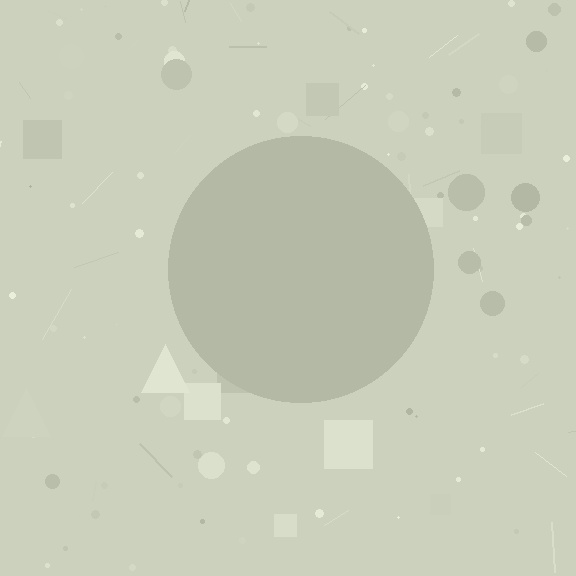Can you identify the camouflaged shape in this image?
The camouflaged shape is a circle.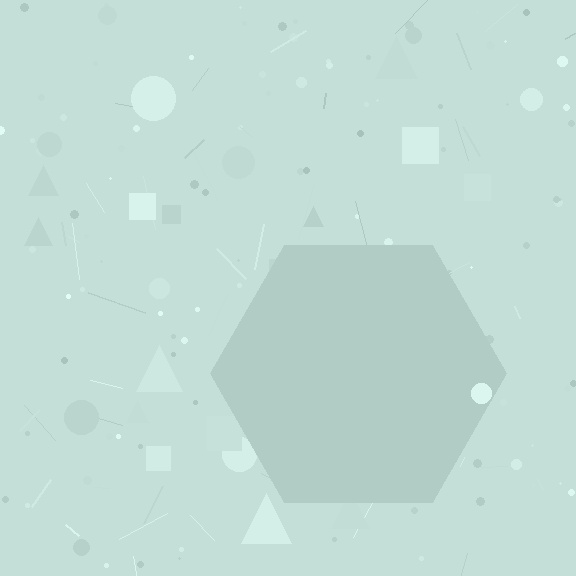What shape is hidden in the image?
A hexagon is hidden in the image.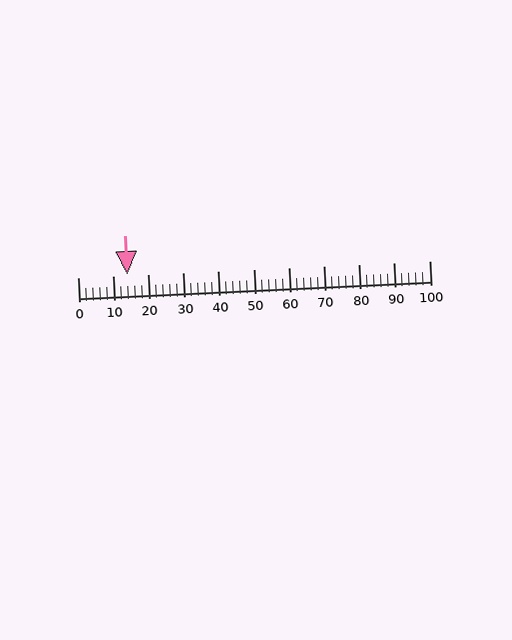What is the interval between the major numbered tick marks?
The major tick marks are spaced 10 units apart.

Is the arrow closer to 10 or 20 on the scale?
The arrow is closer to 10.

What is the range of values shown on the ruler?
The ruler shows values from 0 to 100.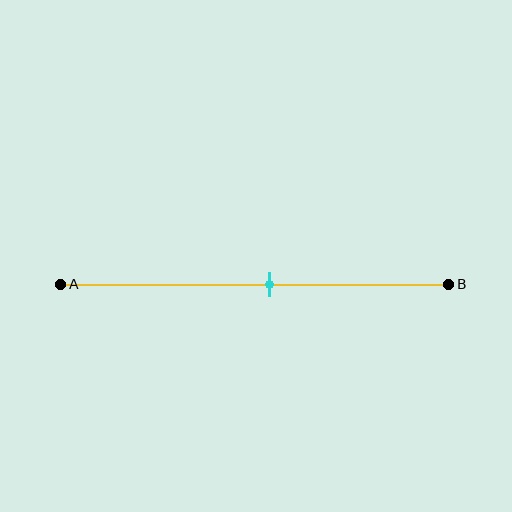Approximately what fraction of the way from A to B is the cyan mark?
The cyan mark is approximately 55% of the way from A to B.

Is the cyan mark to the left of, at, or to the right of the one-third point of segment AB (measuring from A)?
The cyan mark is to the right of the one-third point of segment AB.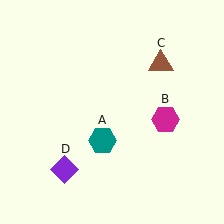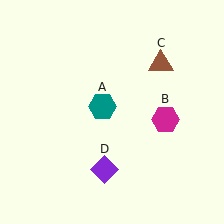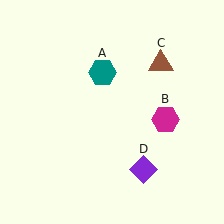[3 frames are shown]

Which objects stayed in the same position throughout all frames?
Magenta hexagon (object B) and brown triangle (object C) remained stationary.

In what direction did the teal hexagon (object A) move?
The teal hexagon (object A) moved up.